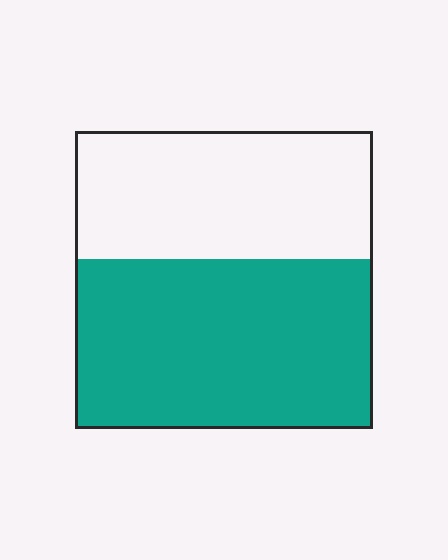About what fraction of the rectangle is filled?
About three fifths (3/5).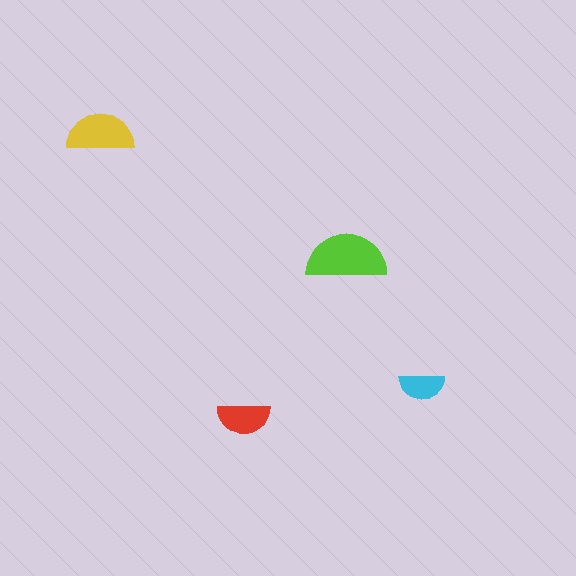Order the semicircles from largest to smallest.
the lime one, the yellow one, the red one, the cyan one.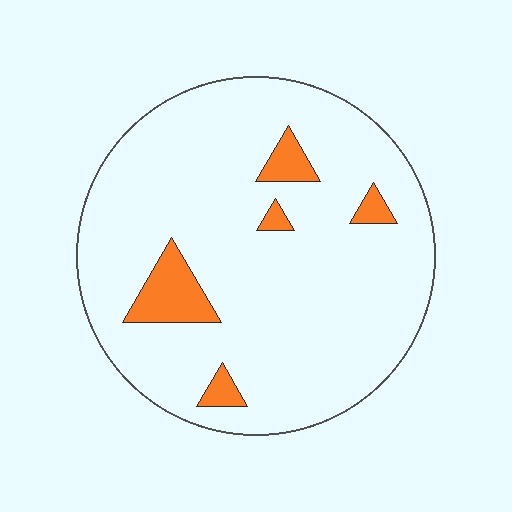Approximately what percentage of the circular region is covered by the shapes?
Approximately 10%.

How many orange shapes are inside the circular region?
5.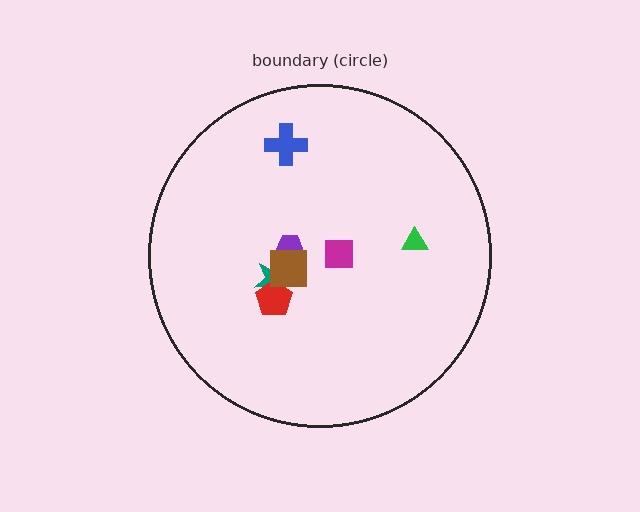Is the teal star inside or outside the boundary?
Inside.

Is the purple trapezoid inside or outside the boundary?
Inside.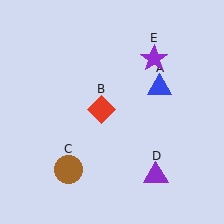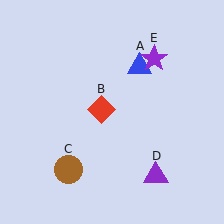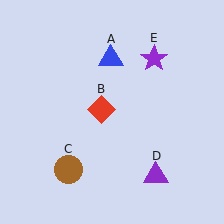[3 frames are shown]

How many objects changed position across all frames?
1 object changed position: blue triangle (object A).